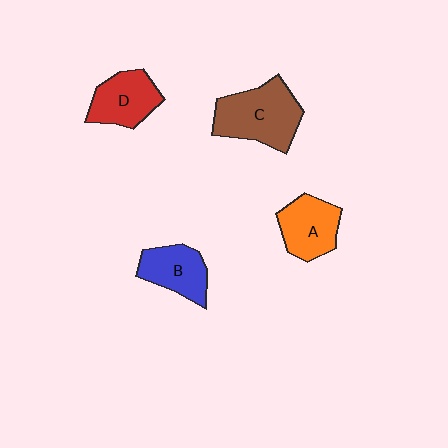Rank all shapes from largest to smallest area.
From largest to smallest: C (brown), D (red), A (orange), B (blue).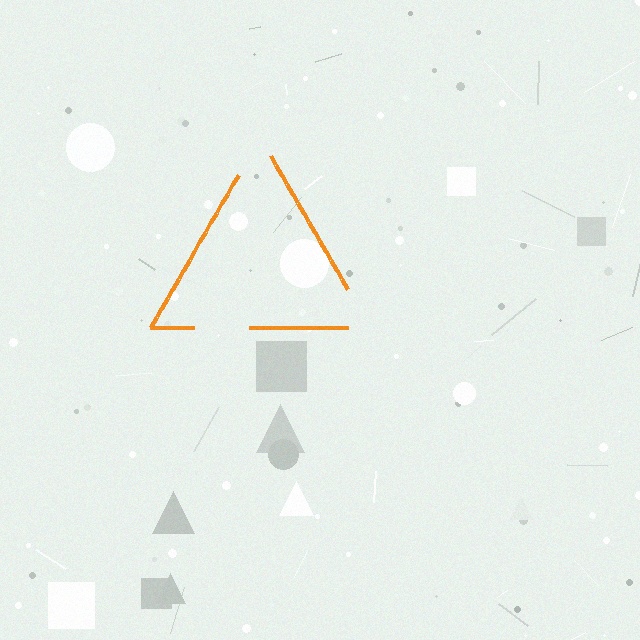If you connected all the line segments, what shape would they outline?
They would outline a triangle.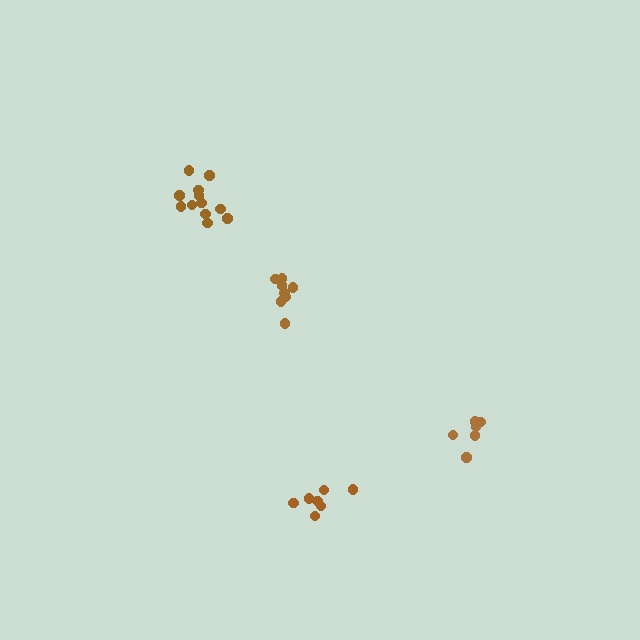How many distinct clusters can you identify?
There are 4 distinct clusters.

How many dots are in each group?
Group 1: 7 dots, Group 2: 12 dots, Group 3: 6 dots, Group 4: 8 dots (33 total).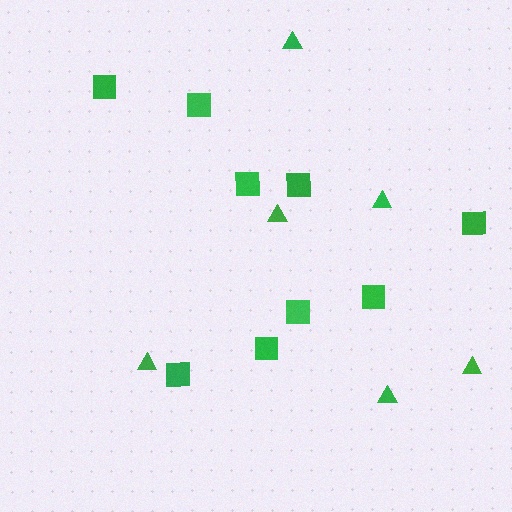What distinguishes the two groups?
There are 2 groups: one group of triangles (6) and one group of squares (9).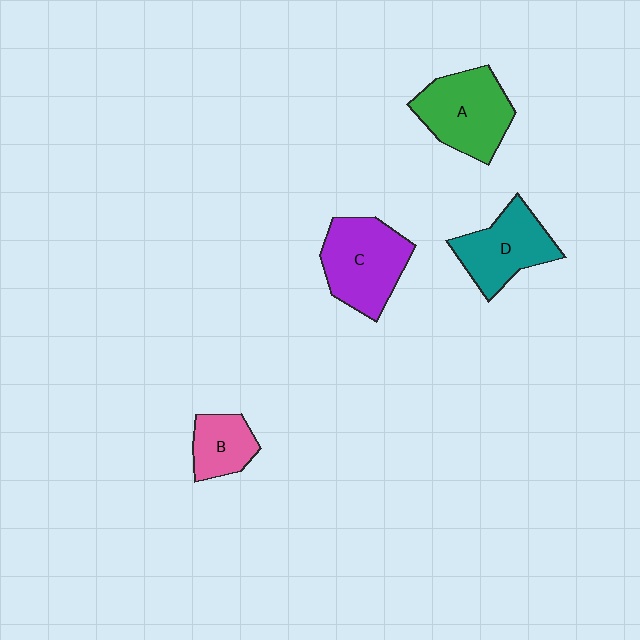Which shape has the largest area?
Shape C (purple).